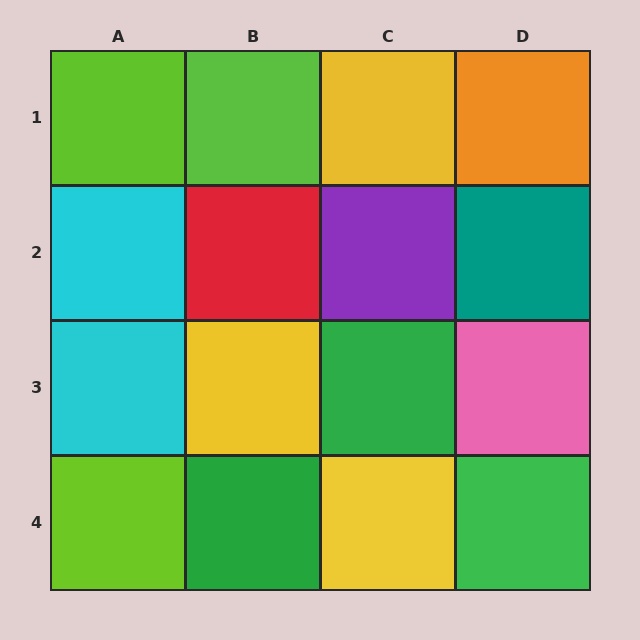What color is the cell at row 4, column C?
Yellow.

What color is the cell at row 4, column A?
Lime.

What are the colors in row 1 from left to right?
Lime, lime, yellow, orange.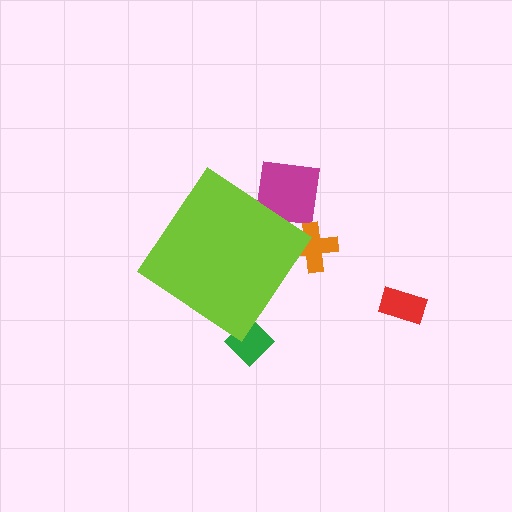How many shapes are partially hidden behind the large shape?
3 shapes are partially hidden.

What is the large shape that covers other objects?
A lime diamond.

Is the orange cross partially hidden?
Yes, the orange cross is partially hidden behind the lime diamond.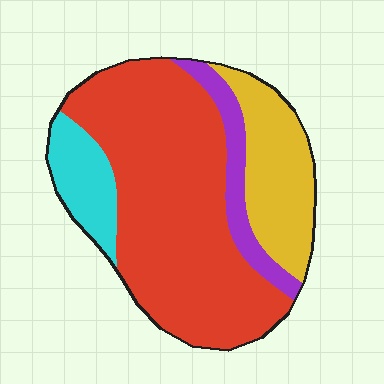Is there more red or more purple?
Red.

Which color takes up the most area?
Red, at roughly 60%.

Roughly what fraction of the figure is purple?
Purple covers around 10% of the figure.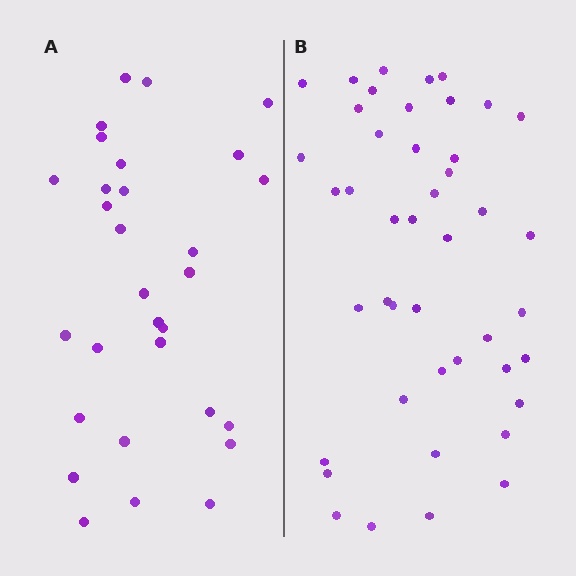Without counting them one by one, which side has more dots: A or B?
Region B (the right region) has more dots.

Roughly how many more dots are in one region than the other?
Region B has approximately 15 more dots than region A.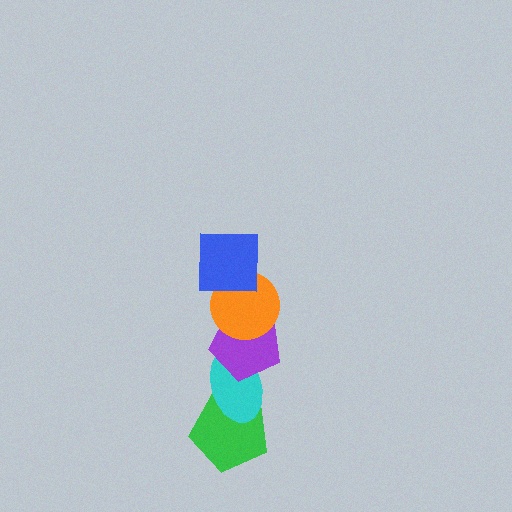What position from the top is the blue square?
The blue square is 1st from the top.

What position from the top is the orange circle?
The orange circle is 2nd from the top.